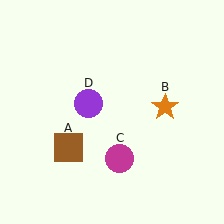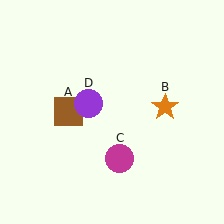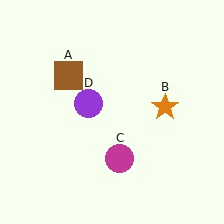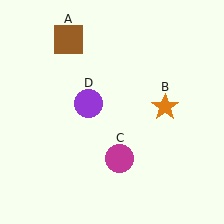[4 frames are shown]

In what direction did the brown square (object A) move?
The brown square (object A) moved up.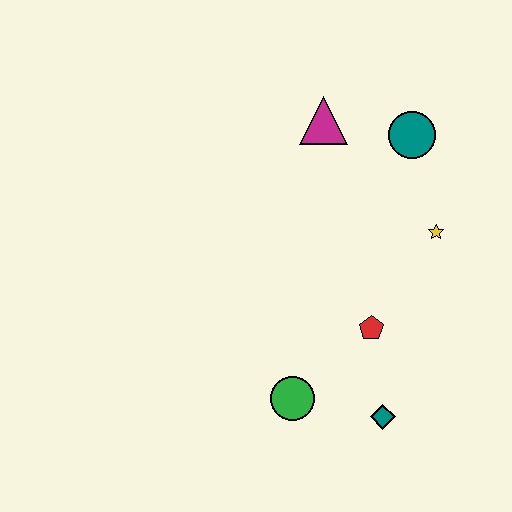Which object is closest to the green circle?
The teal diamond is closest to the green circle.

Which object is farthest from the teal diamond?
The magenta triangle is farthest from the teal diamond.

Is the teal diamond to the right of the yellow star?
No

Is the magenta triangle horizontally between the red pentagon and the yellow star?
No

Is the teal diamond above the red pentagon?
No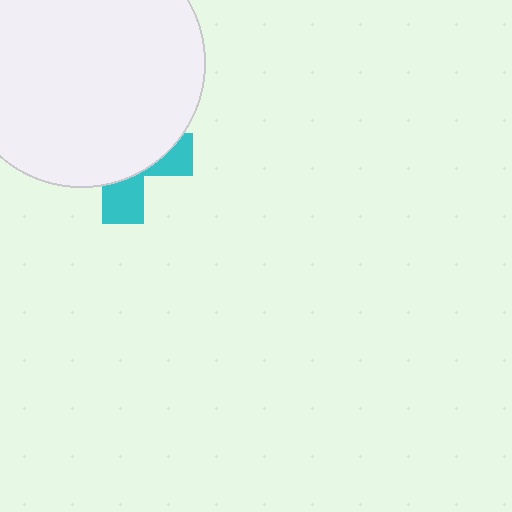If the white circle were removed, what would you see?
You would see the complete cyan cross.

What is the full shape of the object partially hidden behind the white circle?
The partially hidden object is a cyan cross.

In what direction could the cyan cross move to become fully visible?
The cyan cross could move down. That would shift it out from behind the white circle entirely.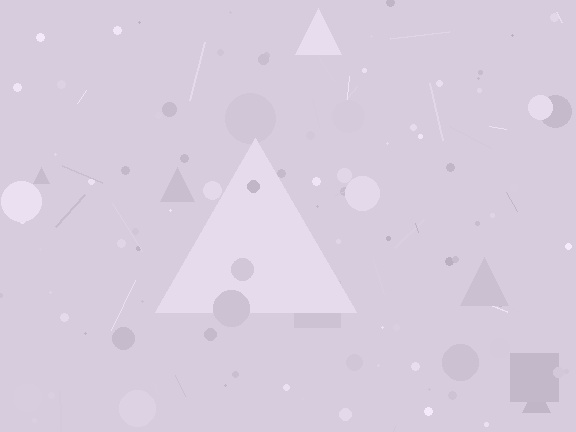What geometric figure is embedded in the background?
A triangle is embedded in the background.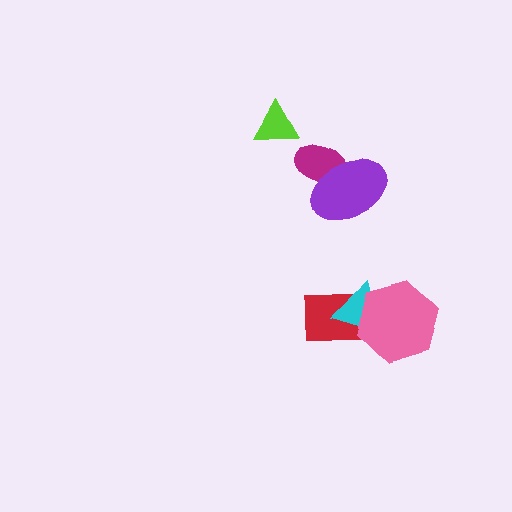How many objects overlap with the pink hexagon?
2 objects overlap with the pink hexagon.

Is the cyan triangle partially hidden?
Yes, it is partially covered by another shape.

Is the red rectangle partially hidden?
Yes, it is partially covered by another shape.